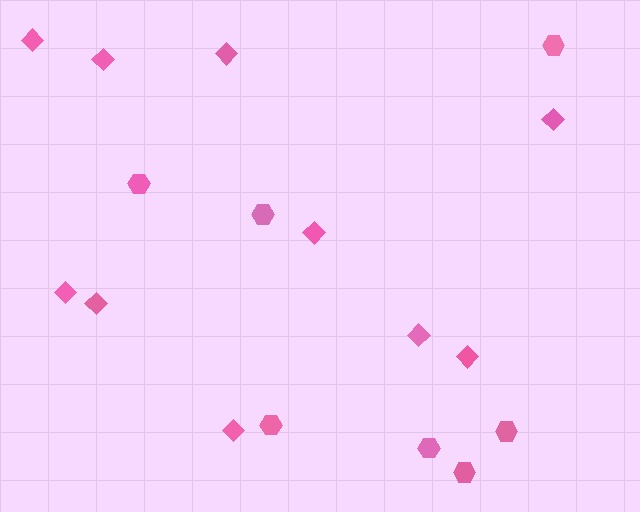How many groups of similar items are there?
There are 2 groups: one group of hexagons (7) and one group of diamonds (10).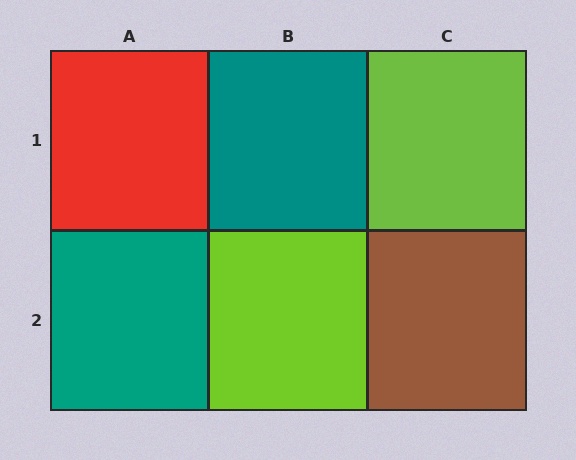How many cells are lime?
2 cells are lime.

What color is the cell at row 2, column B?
Lime.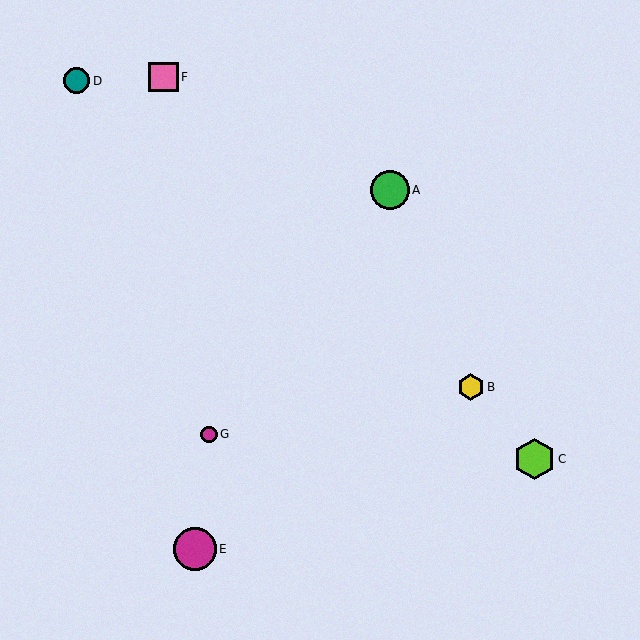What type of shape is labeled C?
Shape C is a lime hexagon.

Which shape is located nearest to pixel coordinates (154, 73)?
The pink square (labeled F) at (163, 77) is nearest to that location.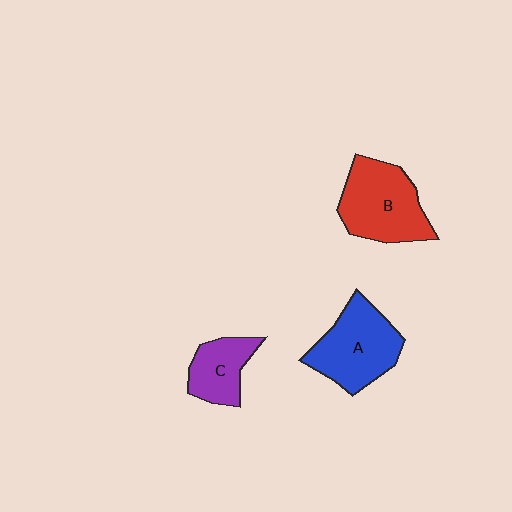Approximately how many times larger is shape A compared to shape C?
Approximately 1.6 times.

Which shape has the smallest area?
Shape C (purple).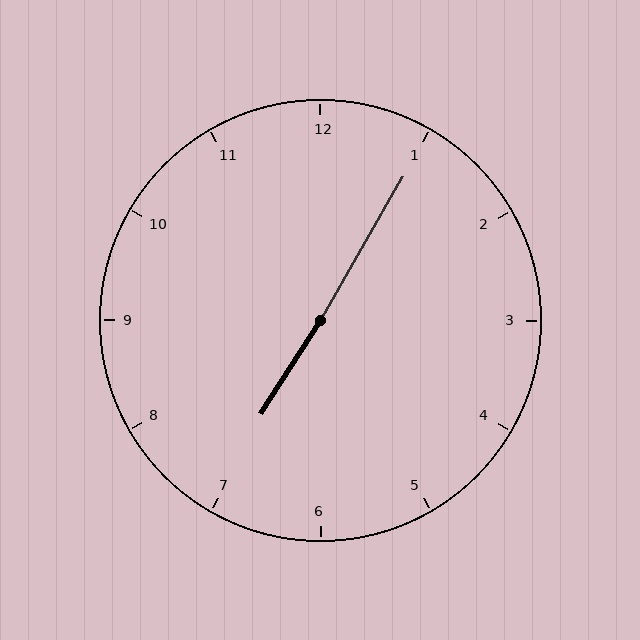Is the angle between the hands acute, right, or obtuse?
It is obtuse.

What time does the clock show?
7:05.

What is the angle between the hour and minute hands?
Approximately 178 degrees.